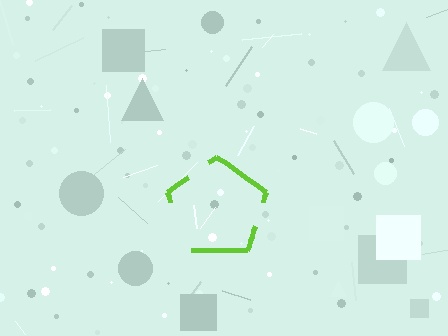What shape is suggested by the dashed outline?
The dashed outline suggests a pentagon.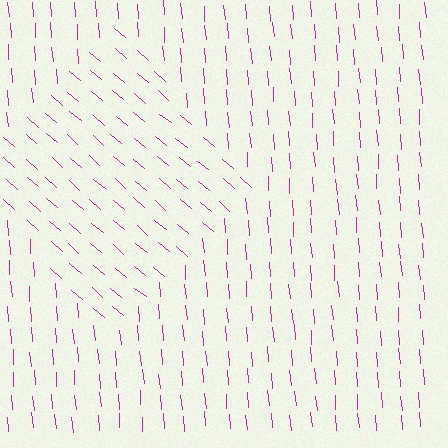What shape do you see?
I see a diamond.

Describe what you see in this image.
The image is filled with small magenta line segments. A diamond region in the image has lines oriented differently from the surrounding lines, creating a visible texture boundary.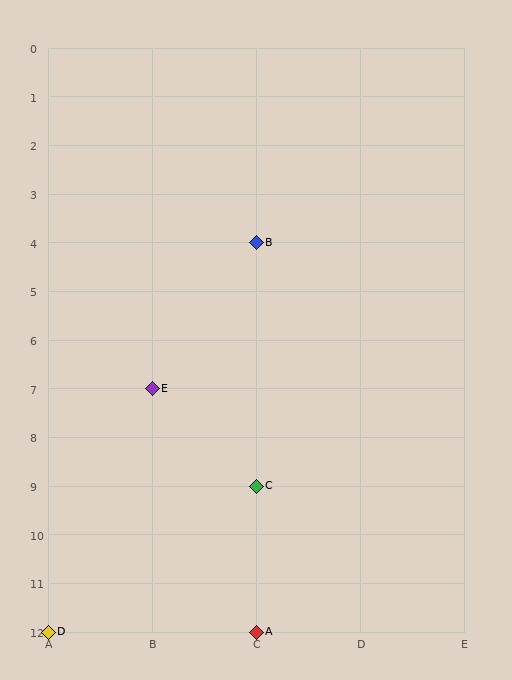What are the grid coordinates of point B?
Point B is at grid coordinates (C, 4).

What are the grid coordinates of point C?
Point C is at grid coordinates (C, 9).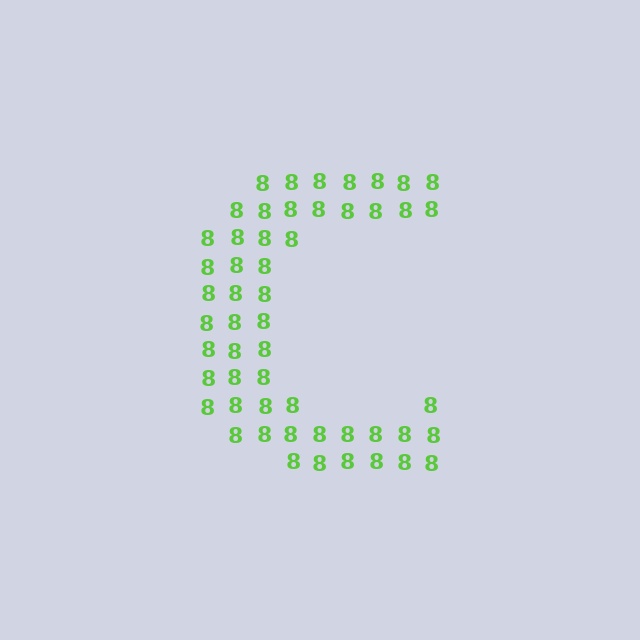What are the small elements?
The small elements are digit 8's.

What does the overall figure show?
The overall figure shows the letter C.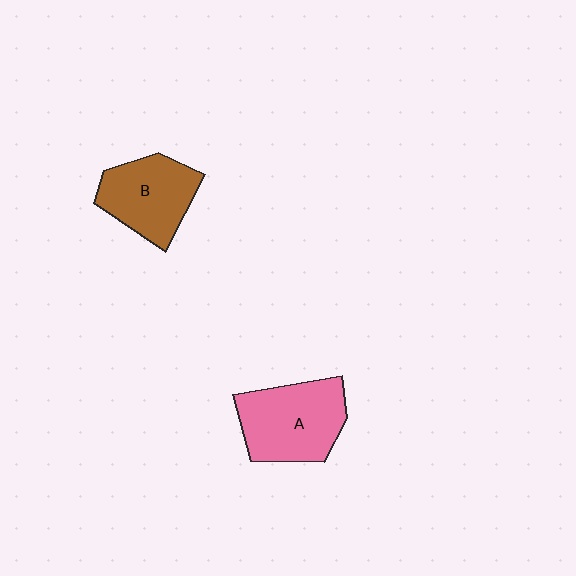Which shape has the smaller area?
Shape B (brown).